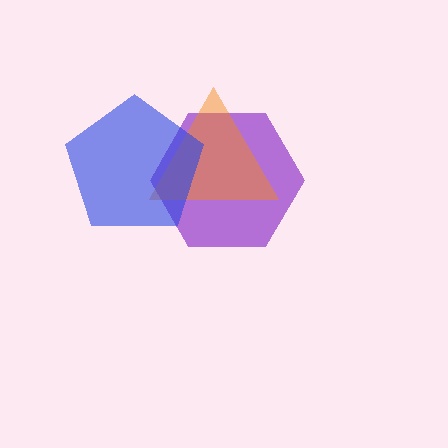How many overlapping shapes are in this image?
There are 3 overlapping shapes in the image.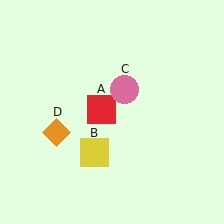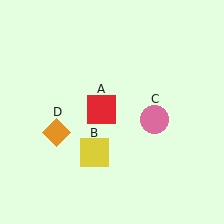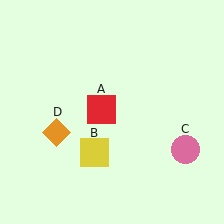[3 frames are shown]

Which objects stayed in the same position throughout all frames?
Red square (object A) and yellow square (object B) and orange diamond (object D) remained stationary.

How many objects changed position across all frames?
1 object changed position: pink circle (object C).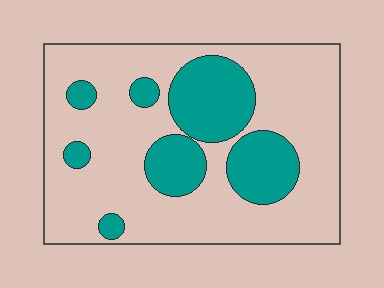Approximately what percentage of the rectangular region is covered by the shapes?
Approximately 25%.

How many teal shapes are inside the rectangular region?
7.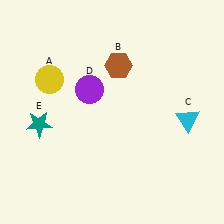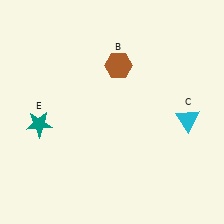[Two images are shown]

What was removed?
The yellow circle (A), the purple circle (D) were removed in Image 2.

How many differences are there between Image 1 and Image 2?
There are 2 differences between the two images.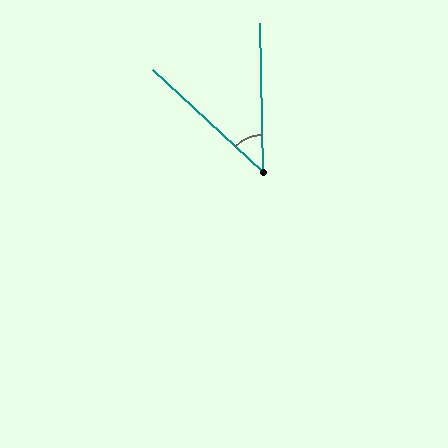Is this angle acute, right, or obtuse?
It is acute.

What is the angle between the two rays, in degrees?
Approximately 46 degrees.